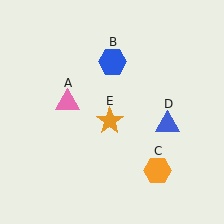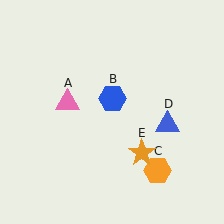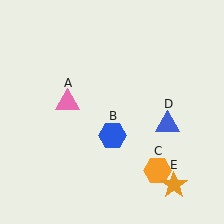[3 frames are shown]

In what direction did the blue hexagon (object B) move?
The blue hexagon (object B) moved down.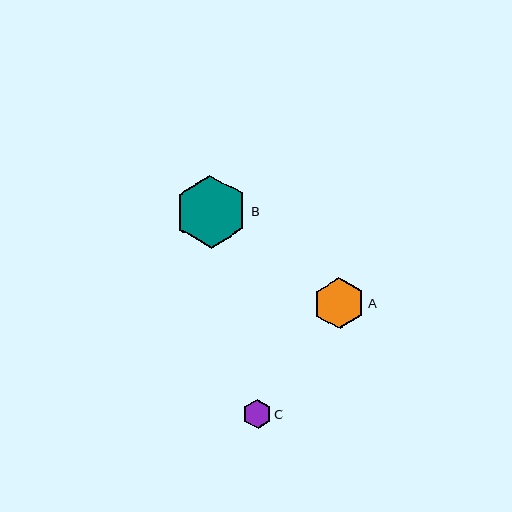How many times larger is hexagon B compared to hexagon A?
Hexagon B is approximately 1.4 times the size of hexagon A.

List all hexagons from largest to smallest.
From largest to smallest: B, A, C.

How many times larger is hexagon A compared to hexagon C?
Hexagon A is approximately 1.8 times the size of hexagon C.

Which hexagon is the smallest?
Hexagon C is the smallest with a size of approximately 29 pixels.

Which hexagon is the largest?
Hexagon B is the largest with a size of approximately 73 pixels.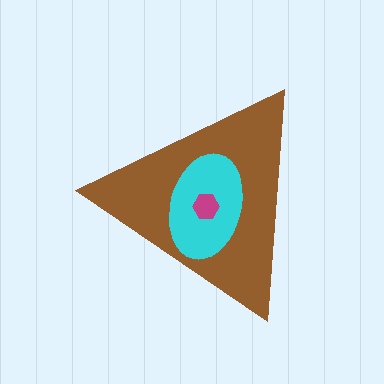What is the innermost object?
The magenta hexagon.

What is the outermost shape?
The brown triangle.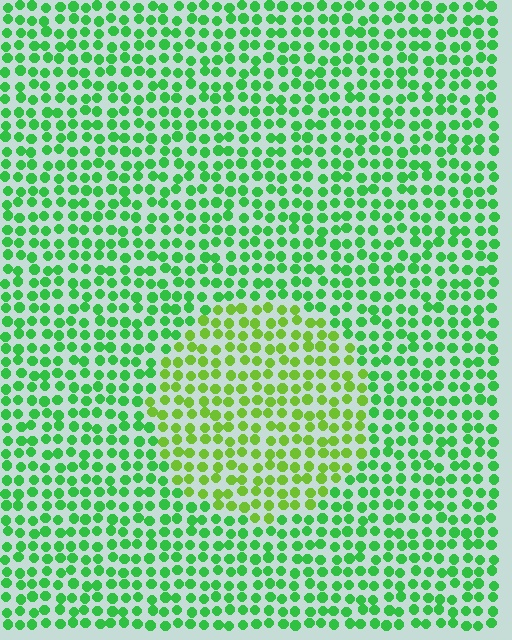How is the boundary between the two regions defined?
The boundary is defined purely by a slight shift in hue (about 34 degrees). Spacing, size, and orientation are identical on both sides.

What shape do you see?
I see a circle.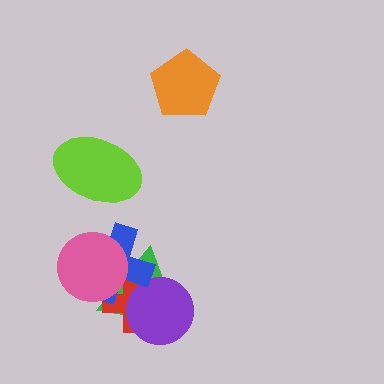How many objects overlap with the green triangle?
4 objects overlap with the green triangle.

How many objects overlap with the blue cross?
3 objects overlap with the blue cross.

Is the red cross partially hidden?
Yes, it is partially covered by another shape.